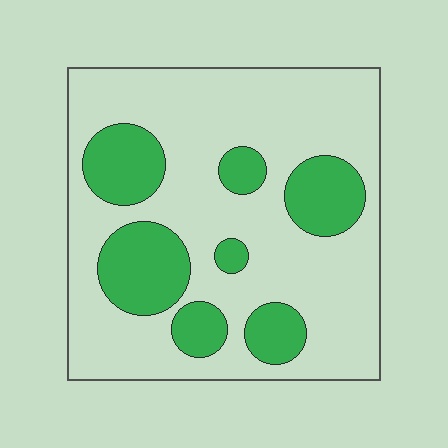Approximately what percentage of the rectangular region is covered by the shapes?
Approximately 25%.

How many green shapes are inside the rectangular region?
7.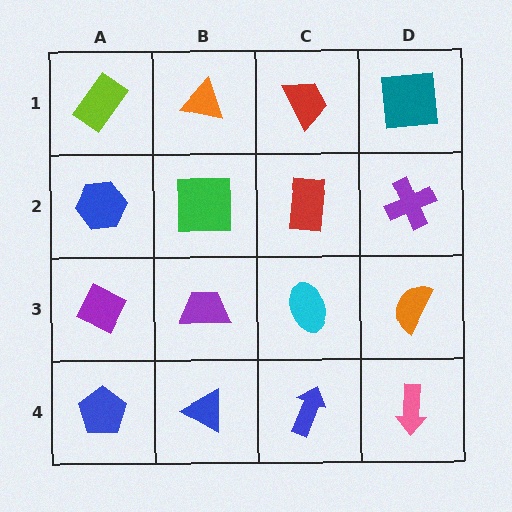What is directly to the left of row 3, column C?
A purple trapezoid.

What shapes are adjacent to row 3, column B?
A green square (row 2, column B), a blue triangle (row 4, column B), a purple diamond (row 3, column A), a cyan ellipse (row 3, column C).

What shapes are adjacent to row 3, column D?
A purple cross (row 2, column D), a pink arrow (row 4, column D), a cyan ellipse (row 3, column C).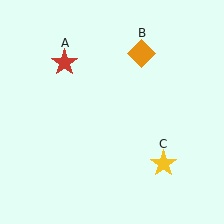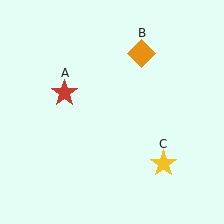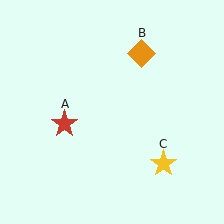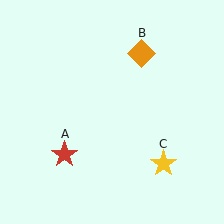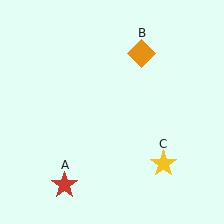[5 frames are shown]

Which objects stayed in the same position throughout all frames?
Orange diamond (object B) and yellow star (object C) remained stationary.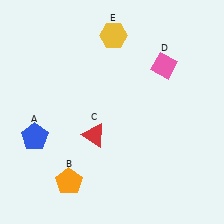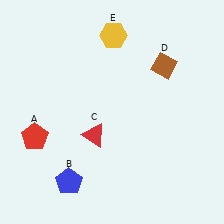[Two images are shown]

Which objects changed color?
A changed from blue to red. B changed from orange to blue. D changed from pink to brown.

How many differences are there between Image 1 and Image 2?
There are 3 differences between the two images.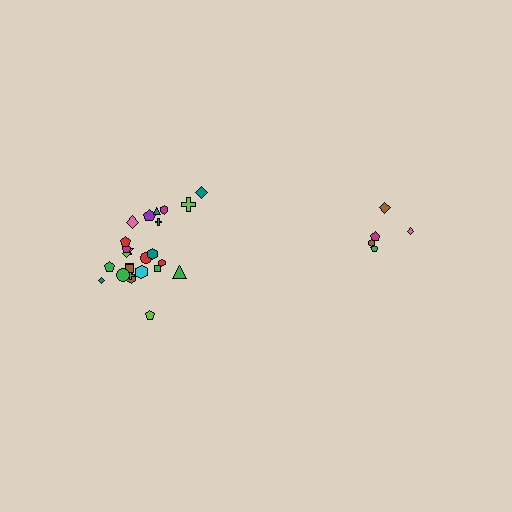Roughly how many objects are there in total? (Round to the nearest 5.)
Roughly 30 objects in total.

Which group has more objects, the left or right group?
The left group.